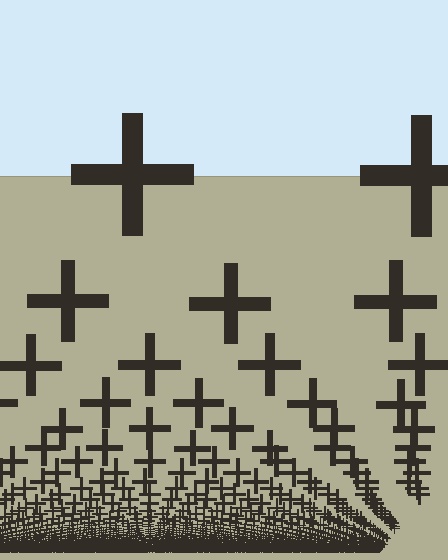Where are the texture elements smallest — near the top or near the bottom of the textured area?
Near the bottom.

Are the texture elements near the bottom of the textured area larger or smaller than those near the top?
Smaller. The gradient is inverted — elements near the bottom are smaller and denser.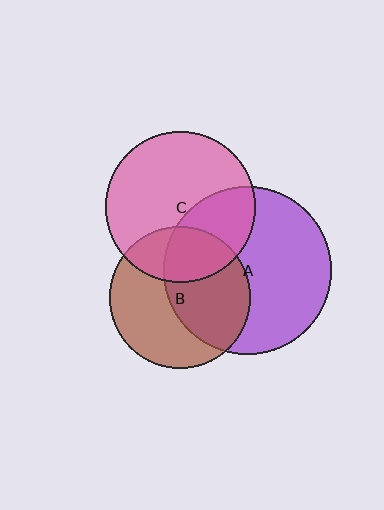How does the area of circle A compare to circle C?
Approximately 1.3 times.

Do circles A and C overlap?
Yes.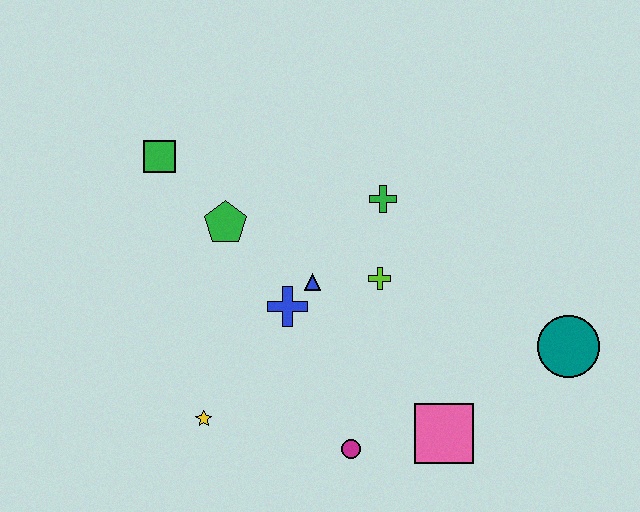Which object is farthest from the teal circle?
The green square is farthest from the teal circle.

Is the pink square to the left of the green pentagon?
No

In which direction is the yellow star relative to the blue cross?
The yellow star is below the blue cross.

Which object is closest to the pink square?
The magenta circle is closest to the pink square.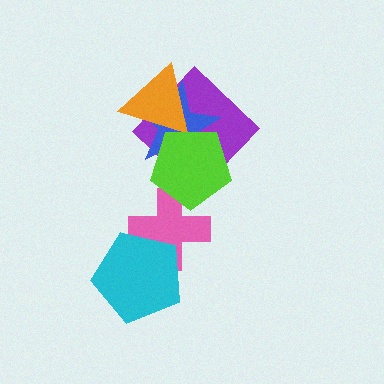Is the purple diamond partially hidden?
Yes, it is partially covered by another shape.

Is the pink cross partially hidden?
Yes, it is partially covered by another shape.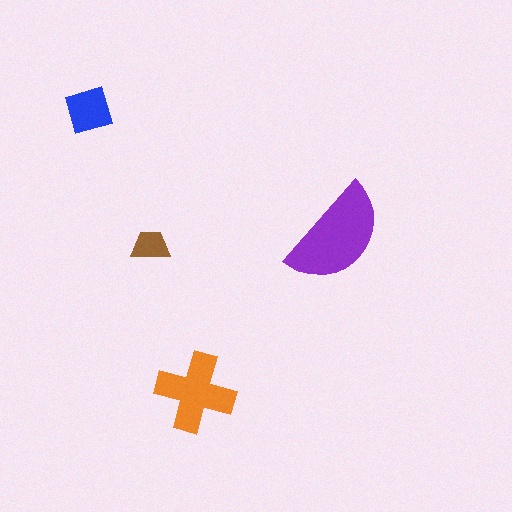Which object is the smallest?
The brown trapezoid.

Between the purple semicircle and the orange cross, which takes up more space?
The purple semicircle.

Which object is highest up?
The blue diamond is topmost.